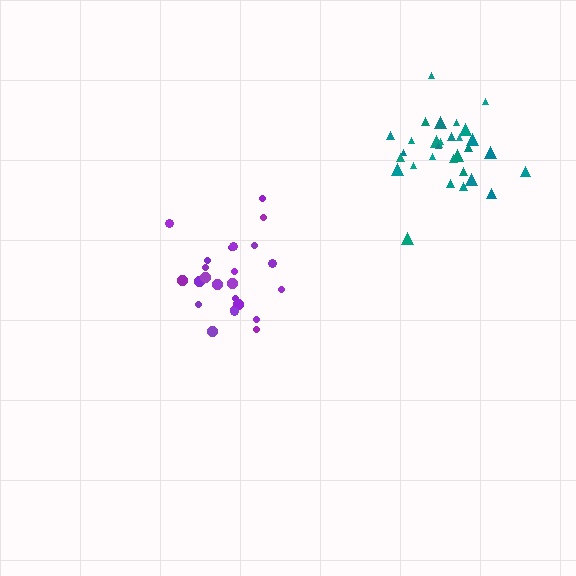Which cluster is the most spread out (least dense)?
Teal.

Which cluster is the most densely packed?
Purple.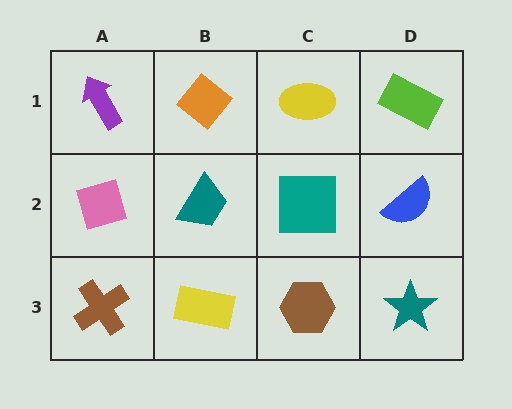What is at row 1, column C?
A yellow ellipse.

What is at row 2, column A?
A pink diamond.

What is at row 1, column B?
An orange diamond.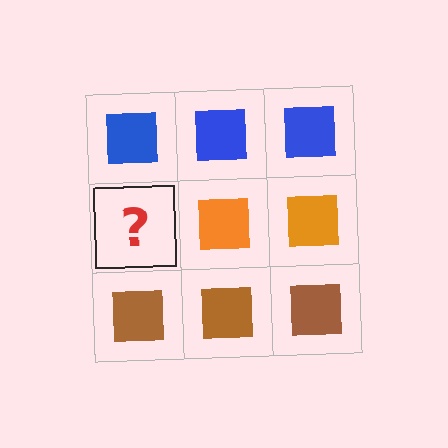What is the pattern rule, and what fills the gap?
The rule is that each row has a consistent color. The gap should be filled with an orange square.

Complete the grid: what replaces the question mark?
The question mark should be replaced with an orange square.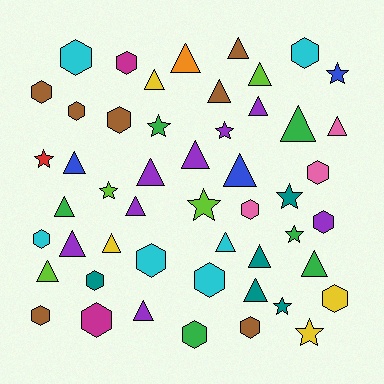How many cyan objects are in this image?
There are 6 cyan objects.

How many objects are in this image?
There are 50 objects.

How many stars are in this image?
There are 10 stars.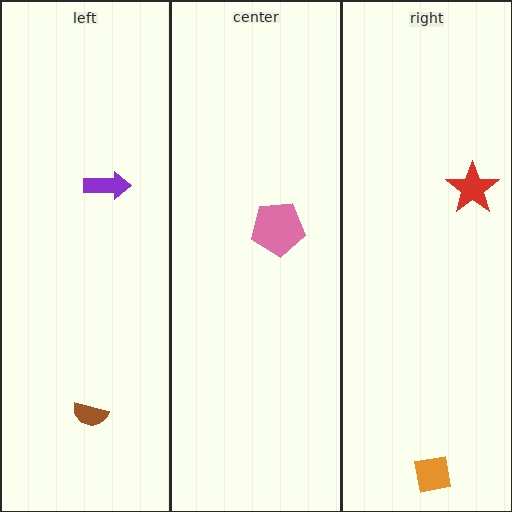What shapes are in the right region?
The red star, the orange square.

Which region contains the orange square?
The right region.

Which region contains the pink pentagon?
The center region.